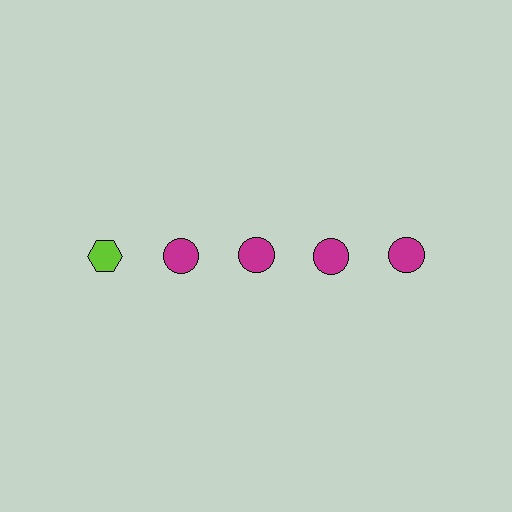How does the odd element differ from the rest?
It differs in both color (lime instead of magenta) and shape (hexagon instead of circle).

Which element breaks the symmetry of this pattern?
The lime hexagon in the top row, leftmost column breaks the symmetry. All other shapes are magenta circles.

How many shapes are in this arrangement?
There are 5 shapes arranged in a grid pattern.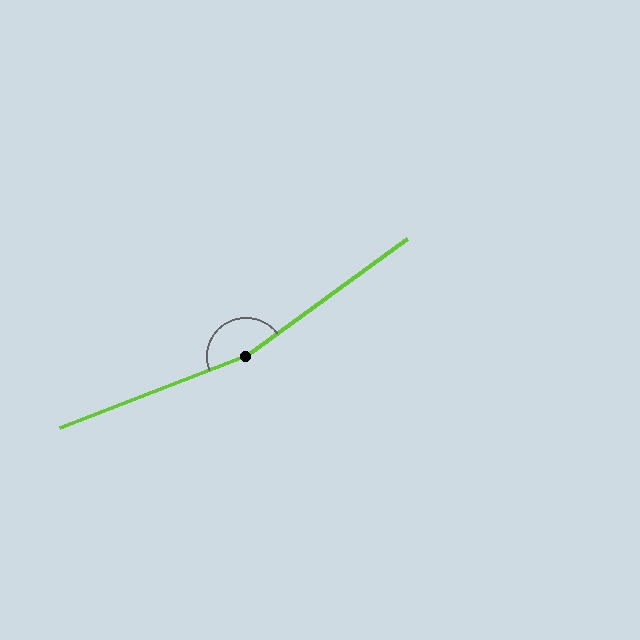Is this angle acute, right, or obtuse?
It is obtuse.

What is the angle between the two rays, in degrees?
Approximately 165 degrees.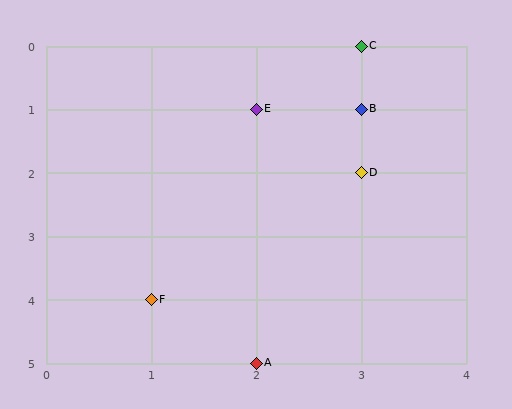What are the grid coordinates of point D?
Point D is at grid coordinates (3, 2).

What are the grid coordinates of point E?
Point E is at grid coordinates (2, 1).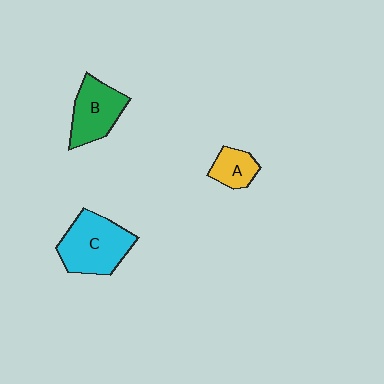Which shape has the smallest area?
Shape A (yellow).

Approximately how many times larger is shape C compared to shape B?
Approximately 1.3 times.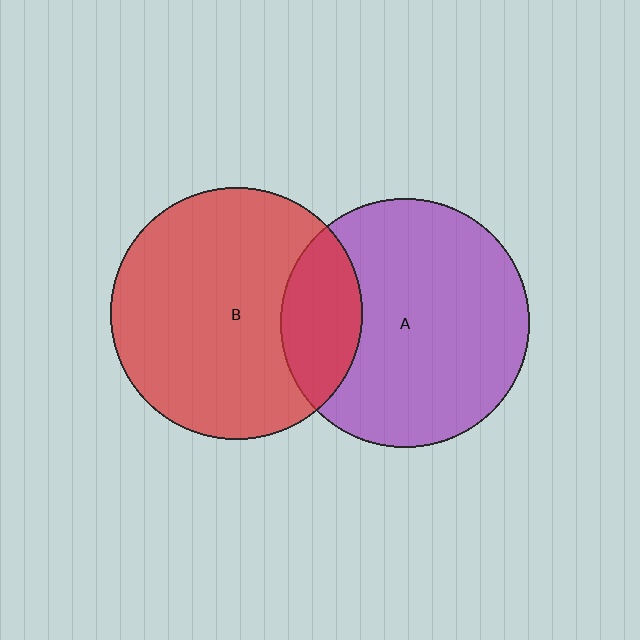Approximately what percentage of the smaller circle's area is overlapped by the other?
Approximately 20%.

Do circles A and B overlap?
Yes.